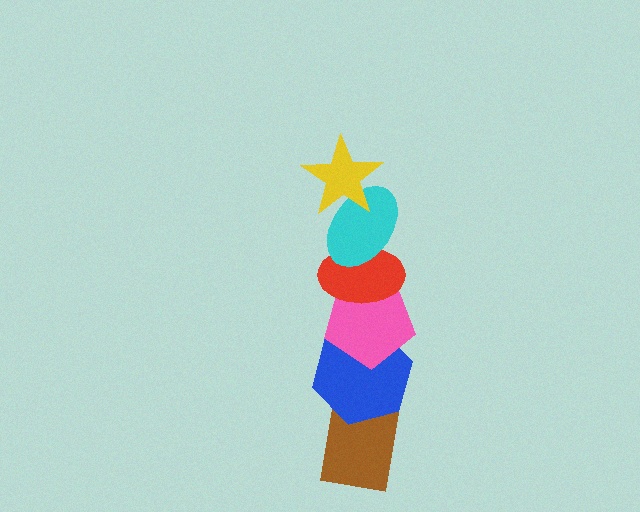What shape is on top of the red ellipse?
The cyan ellipse is on top of the red ellipse.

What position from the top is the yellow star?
The yellow star is 1st from the top.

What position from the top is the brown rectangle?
The brown rectangle is 6th from the top.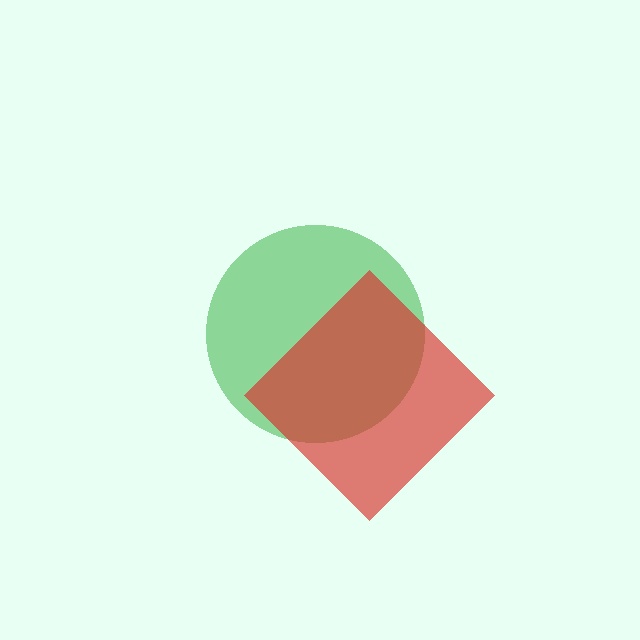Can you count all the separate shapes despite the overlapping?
Yes, there are 2 separate shapes.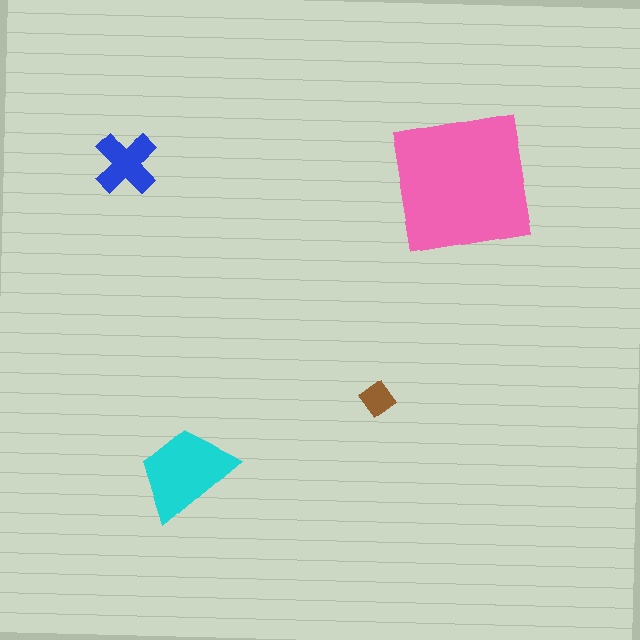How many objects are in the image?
There are 4 objects in the image.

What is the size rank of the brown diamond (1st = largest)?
4th.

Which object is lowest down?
The cyan trapezoid is bottommost.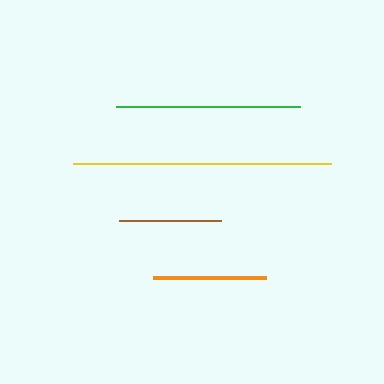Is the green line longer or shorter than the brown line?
The green line is longer than the brown line.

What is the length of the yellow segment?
The yellow segment is approximately 258 pixels long.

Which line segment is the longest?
The yellow line is the longest at approximately 258 pixels.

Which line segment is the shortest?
The brown line is the shortest at approximately 103 pixels.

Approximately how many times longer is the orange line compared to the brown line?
The orange line is approximately 1.1 times the length of the brown line.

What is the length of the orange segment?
The orange segment is approximately 113 pixels long.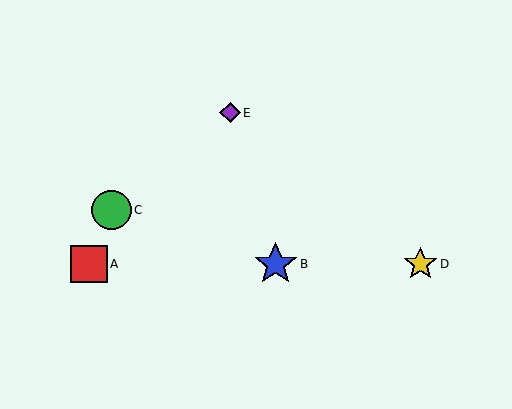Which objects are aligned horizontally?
Objects A, B, D are aligned horizontally.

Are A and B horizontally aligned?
Yes, both are at y≈264.